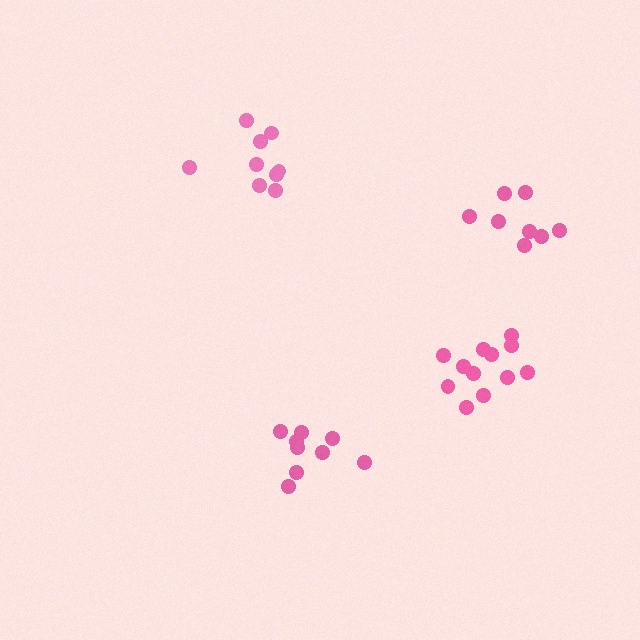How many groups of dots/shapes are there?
There are 4 groups.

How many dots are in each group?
Group 1: 12 dots, Group 2: 9 dots, Group 3: 8 dots, Group 4: 9 dots (38 total).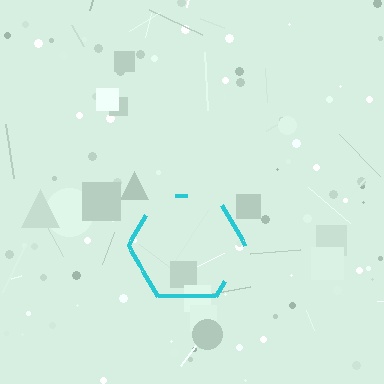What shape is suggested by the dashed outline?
The dashed outline suggests a hexagon.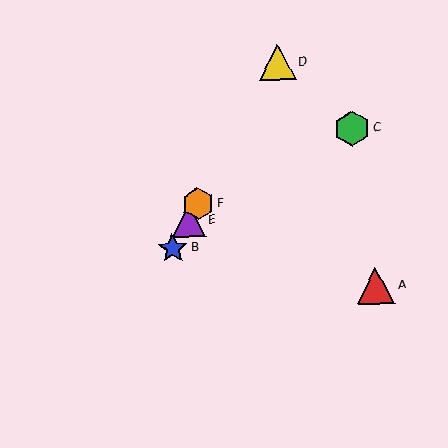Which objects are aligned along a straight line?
Objects B, D, E, F are aligned along a straight line.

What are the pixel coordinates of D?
Object D is at (277, 62).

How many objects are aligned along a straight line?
4 objects (B, D, E, F) are aligned along a straight line.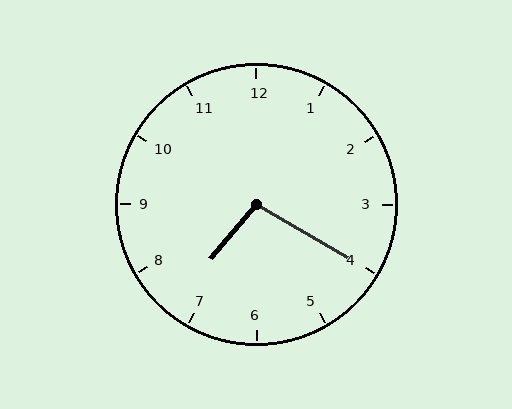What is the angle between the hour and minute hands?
Approximately 100 degrees.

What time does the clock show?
7:20.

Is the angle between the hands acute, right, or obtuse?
It is obtuse.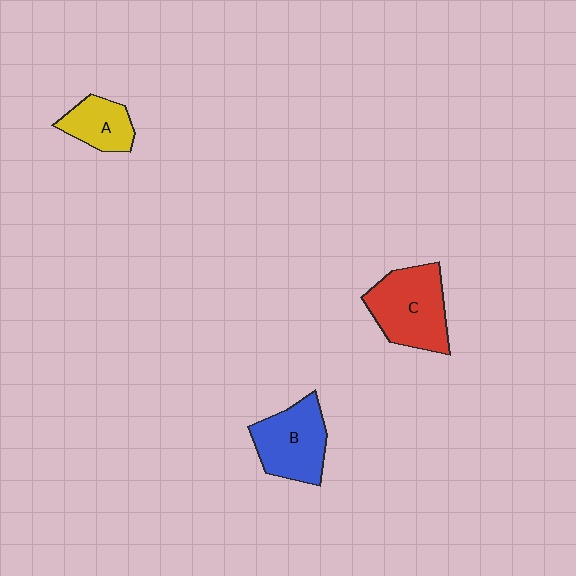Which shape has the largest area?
Shape C (red).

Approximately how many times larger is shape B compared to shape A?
Approximately 1.5 times.